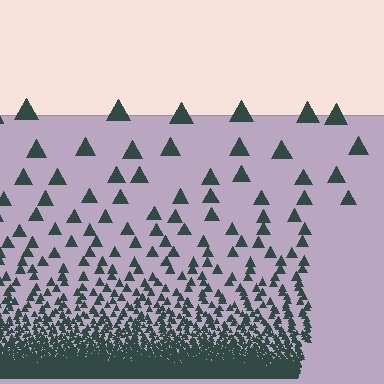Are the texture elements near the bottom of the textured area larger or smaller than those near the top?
Smaller. The gradient is inverted — elements near the bottom are smaller and denser.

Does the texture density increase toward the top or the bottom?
Density increases toward the bottom.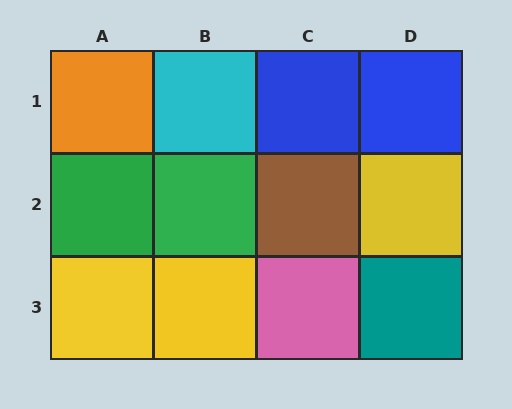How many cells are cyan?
1 cell is cyan.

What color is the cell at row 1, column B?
Cyan.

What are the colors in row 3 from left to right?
Yellow, yellow, pink, teal.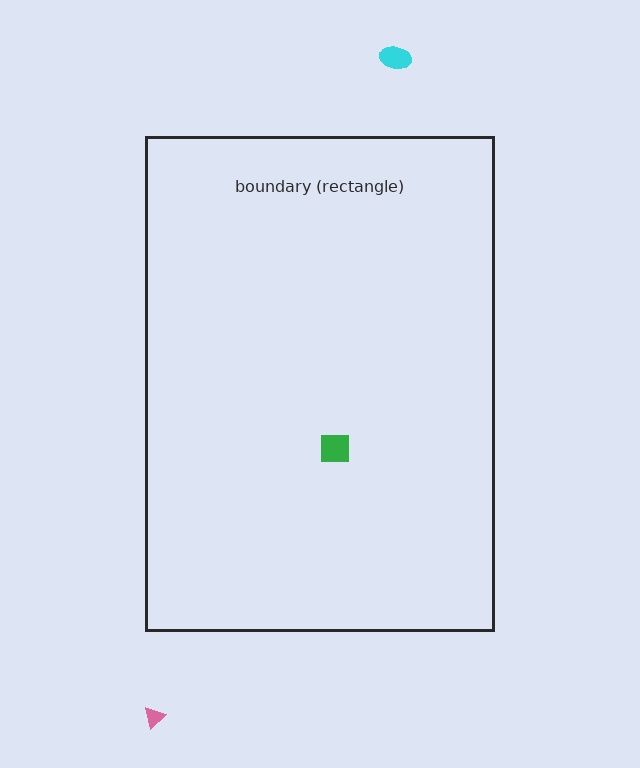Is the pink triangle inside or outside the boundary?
Outside.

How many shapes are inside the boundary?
1 inside, 2 outside.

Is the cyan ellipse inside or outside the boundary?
Outside.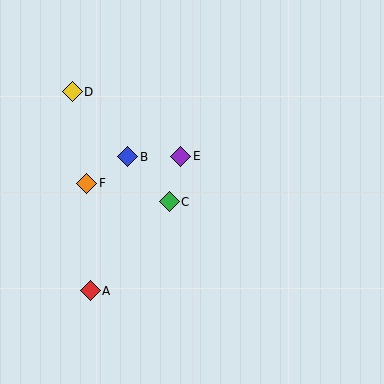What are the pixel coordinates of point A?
Point A is at (90, 291).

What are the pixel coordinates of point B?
Point B is at (128, 157).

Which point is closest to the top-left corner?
Point D is closest to the top-left corner.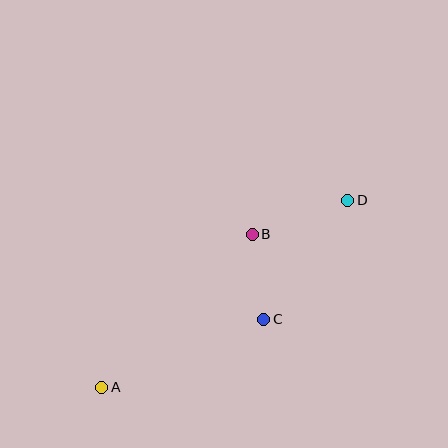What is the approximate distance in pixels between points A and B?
The distance between A and B is approximately 215 pixels.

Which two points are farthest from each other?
Points A and D are farthest from each other.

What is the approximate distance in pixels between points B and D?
The distance between B and D is approximately 102 pixels.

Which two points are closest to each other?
Points B and C are closest to each other.